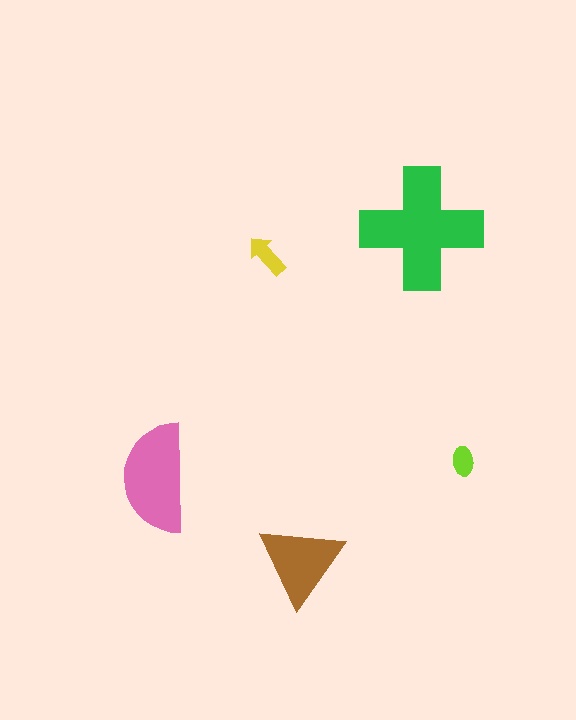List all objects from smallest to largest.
The lime ellipse, the yellow arrow, the brown triangle, the pink semicircle, the green cross.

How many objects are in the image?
There are 5 objects in the image.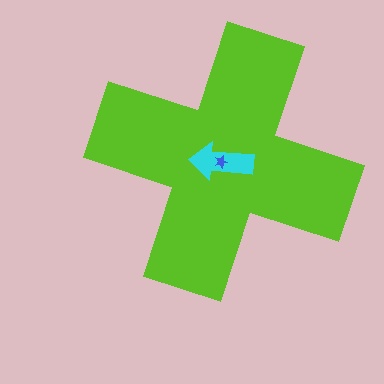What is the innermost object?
The blue star.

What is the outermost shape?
The lime cross.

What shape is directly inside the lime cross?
The cyan arrow.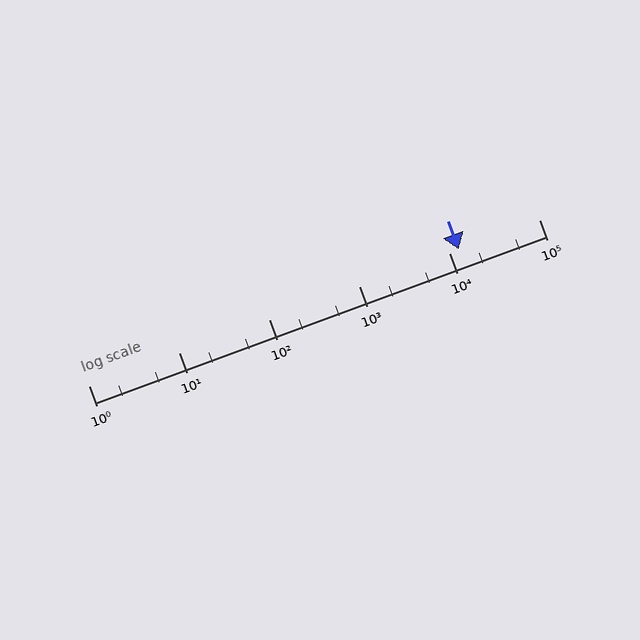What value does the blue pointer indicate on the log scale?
The pointer indicates approximately 13000.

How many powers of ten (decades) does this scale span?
The scale spans 5 decades, from 1 to 100000.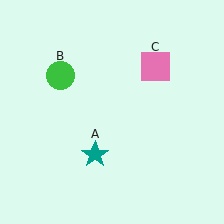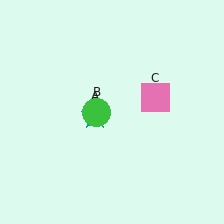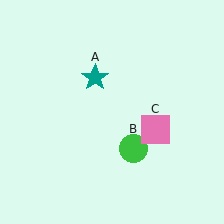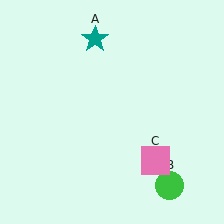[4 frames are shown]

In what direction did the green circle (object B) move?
The green circle (object B) moved down and to the right.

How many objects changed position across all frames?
3 objects changed position: teal star (object A), green circle (object B), pink square (object C).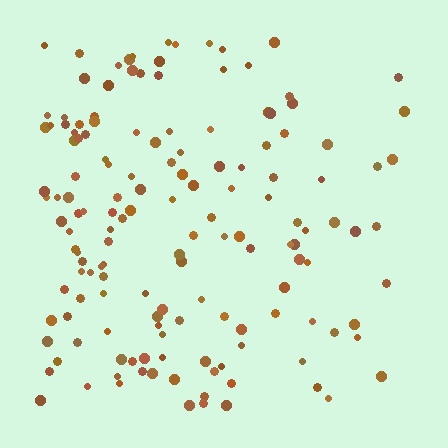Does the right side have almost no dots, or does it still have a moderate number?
Still a moderate number, just noticeably fewer than the left.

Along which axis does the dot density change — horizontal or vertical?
Horizontal.